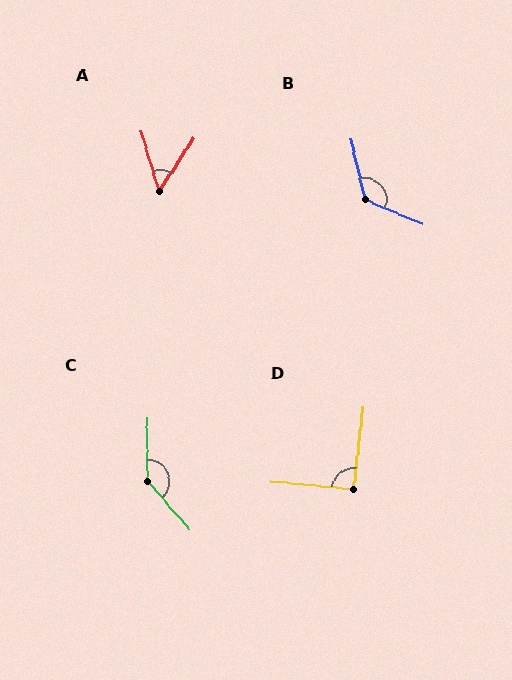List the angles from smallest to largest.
A (50°), D (91°), B (126°), C (139°).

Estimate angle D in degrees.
Approximately 91 degrees.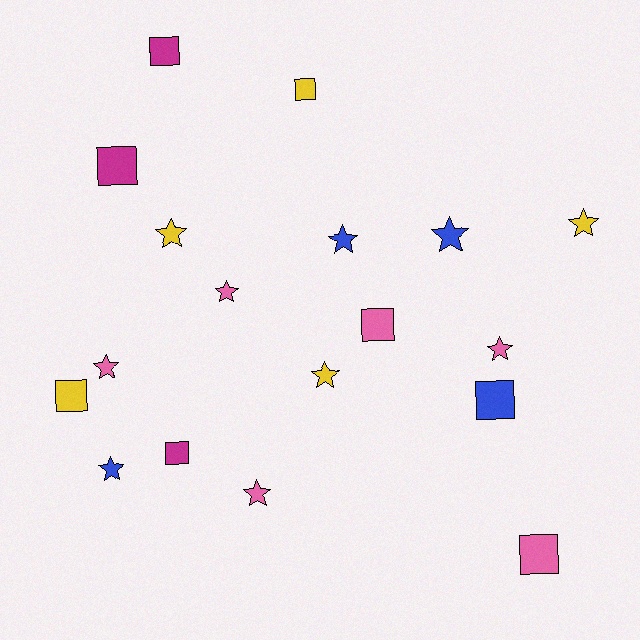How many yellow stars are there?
There are 3 yellow stars.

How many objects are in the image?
There are 18 objects.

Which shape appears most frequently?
Star, with 10 objects.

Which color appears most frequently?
Pink, with 6 objects.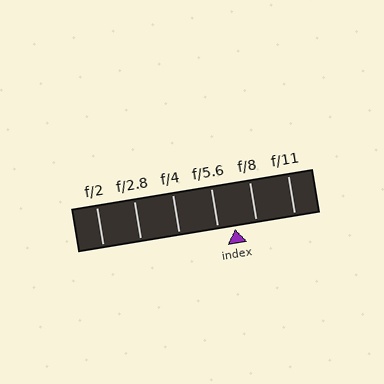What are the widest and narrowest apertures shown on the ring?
The widest aperture shown is f/2 and the narrowest is f/11.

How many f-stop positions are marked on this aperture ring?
There are 6 f-stop positions marked.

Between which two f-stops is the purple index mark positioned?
The index mark is between f/5.6 and f/8.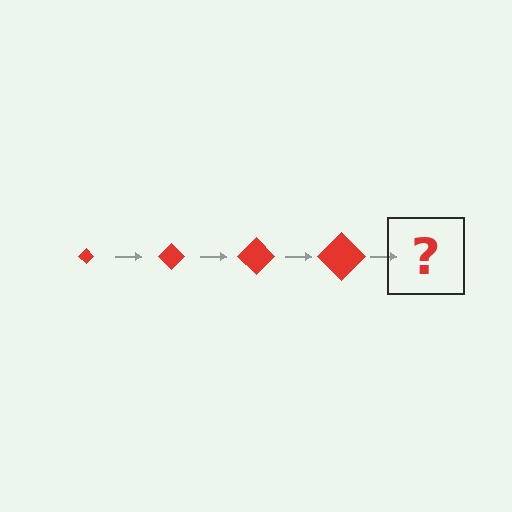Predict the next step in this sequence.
The next step is a red diamond, larger than the previous one.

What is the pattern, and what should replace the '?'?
The pattern is that the diamond gets progressively larger each step. The '?' should be a red diamond, larger than the previous one.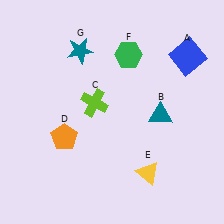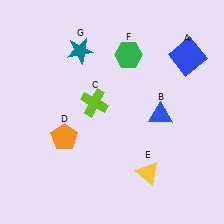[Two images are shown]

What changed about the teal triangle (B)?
In Image 1, B is teal. In Image 2, it changed to blue.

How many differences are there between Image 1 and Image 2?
There is 1 difference between the two images.